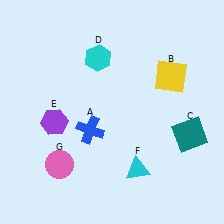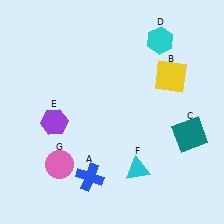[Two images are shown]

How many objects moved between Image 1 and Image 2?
2 objects moved between the two images.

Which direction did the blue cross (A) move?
The blue cross (A) moved down.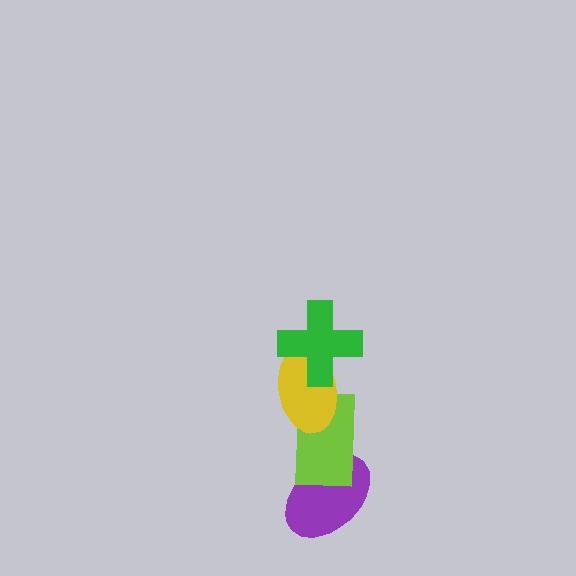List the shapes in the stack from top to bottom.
From top to bottom: the green cross, the yellow ellipse, the lime rectangle, the purple ellipse.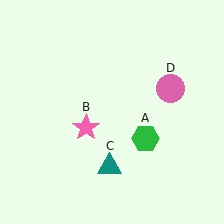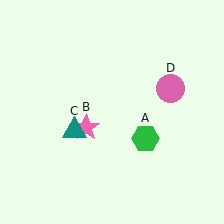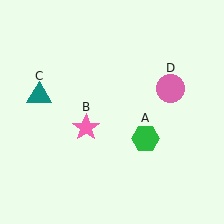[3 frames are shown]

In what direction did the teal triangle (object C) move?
The teal triangle (object C) moved up and to the left.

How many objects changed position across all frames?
1 object changed position: teal triangle (object C).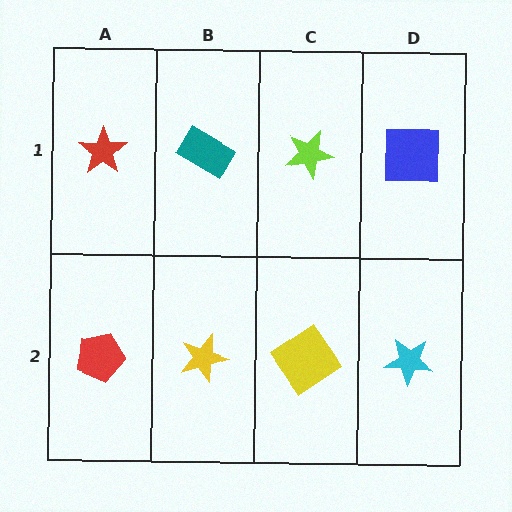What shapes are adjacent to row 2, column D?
A blue square (row 1, column D), a yellow diamond (row 2, column C).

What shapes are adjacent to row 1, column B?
A yellow star (row 2, column B), a red star (row 1, column A), a lime star (row 1, column C).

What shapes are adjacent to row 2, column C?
A lime star (row 1, column C), a yellow star (row 2, column B), a cyan star (row 2, column D).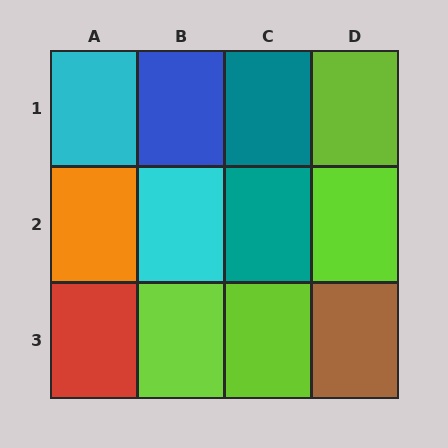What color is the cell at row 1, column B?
Blue.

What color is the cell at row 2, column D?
Lime.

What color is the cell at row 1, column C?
Teal.